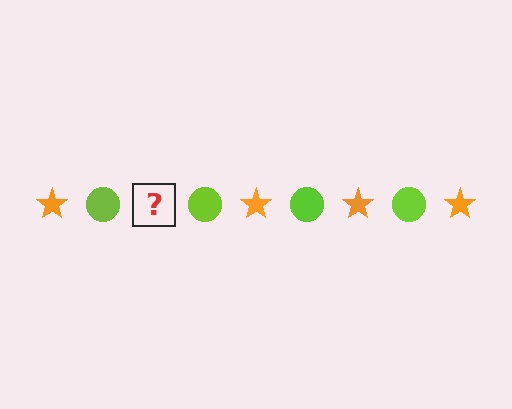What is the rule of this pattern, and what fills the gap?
The rule is that the pattern alternates between orange star and lime circle. The gap should be filled with an orange star.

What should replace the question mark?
The question mark should be replaced with an orange star.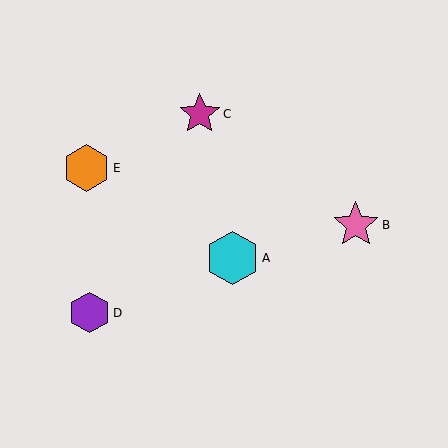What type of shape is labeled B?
Shape B is a pink star.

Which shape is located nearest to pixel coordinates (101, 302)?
The purple hexagon (labeled D) at (89, 313) is nearest to that location.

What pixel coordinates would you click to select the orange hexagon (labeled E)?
Click at (86, 168) to select the orange hexagon E.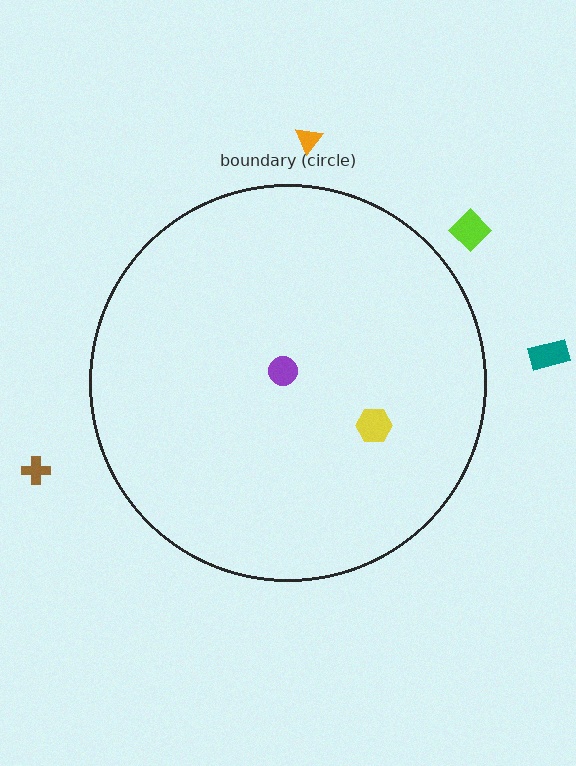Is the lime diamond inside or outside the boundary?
Outside.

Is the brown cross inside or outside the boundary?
Outside.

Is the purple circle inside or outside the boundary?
Inside.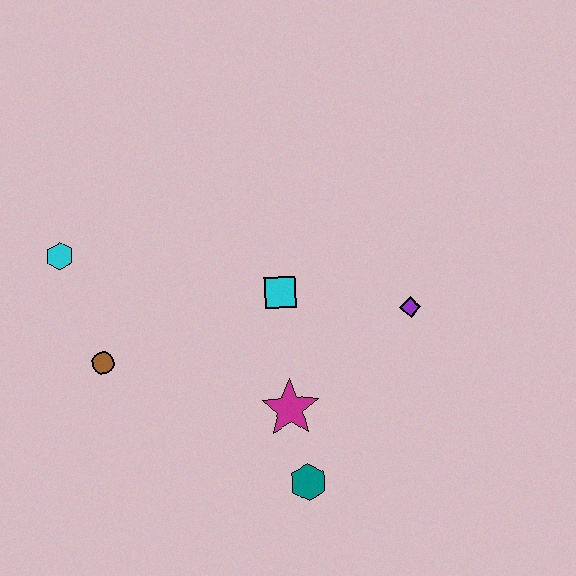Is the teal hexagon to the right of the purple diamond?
No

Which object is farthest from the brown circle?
The purple diamond is farthest from the brown circle.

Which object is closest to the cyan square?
The magenta star is closest to the cyan square.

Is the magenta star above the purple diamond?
No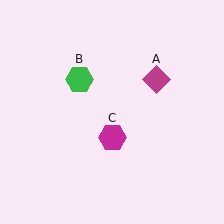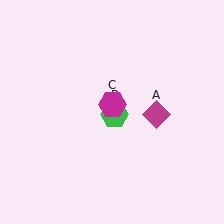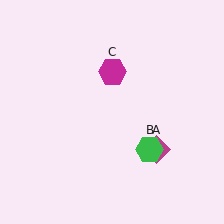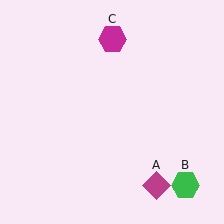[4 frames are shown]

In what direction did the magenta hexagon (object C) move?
The magenta hexagon (object C) moved up.